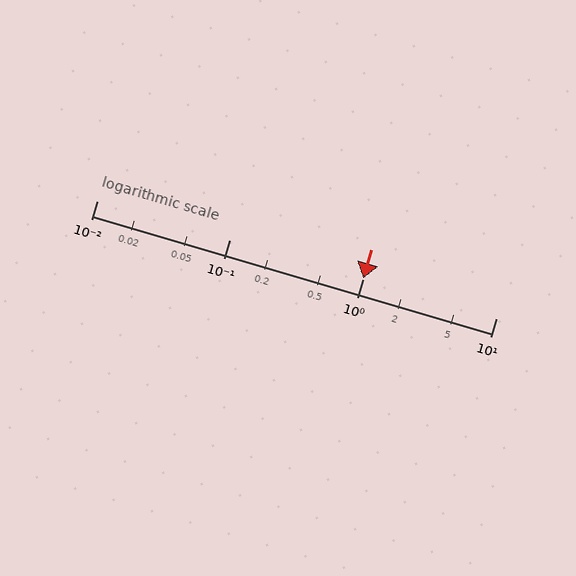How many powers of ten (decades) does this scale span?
The scale spans 3 decades, from 0.01 to 10.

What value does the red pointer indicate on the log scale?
The pointer indicates approximately 1.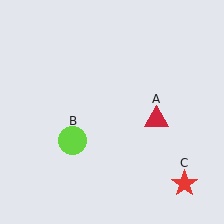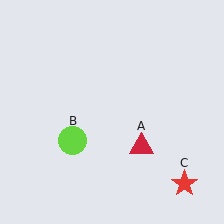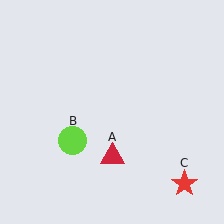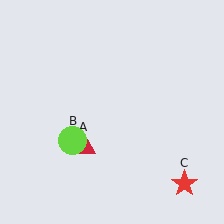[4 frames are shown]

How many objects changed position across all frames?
1 object changed position: red triangle (object A).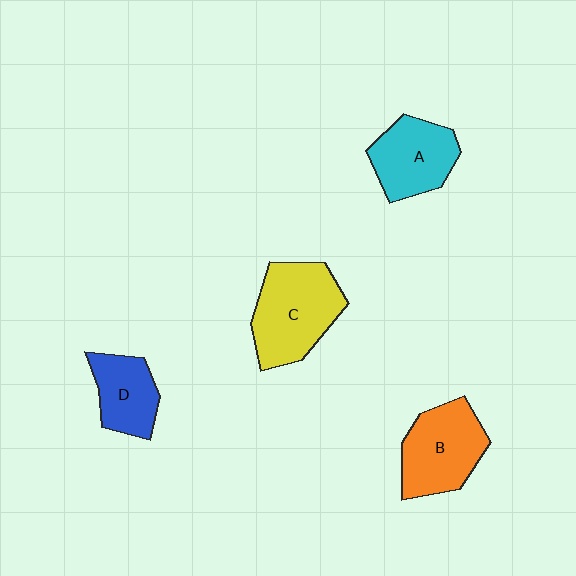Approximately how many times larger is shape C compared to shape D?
Approximately 1.6 times.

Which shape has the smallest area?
Shape D (blue).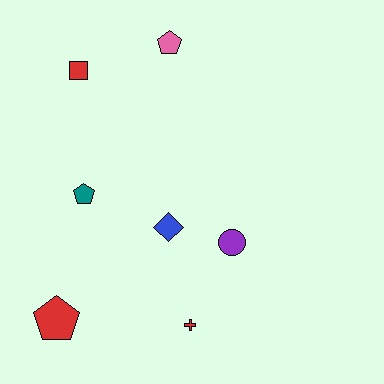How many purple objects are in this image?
There is 1 purple object.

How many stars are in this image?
There are no stars.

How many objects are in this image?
There are 7 objects.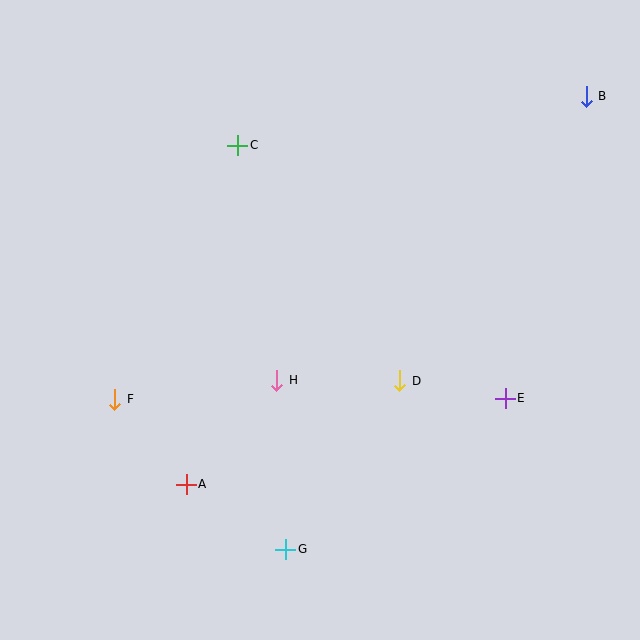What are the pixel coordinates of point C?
Point C is at (238, 145).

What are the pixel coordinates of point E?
Point E is at (505, 398).